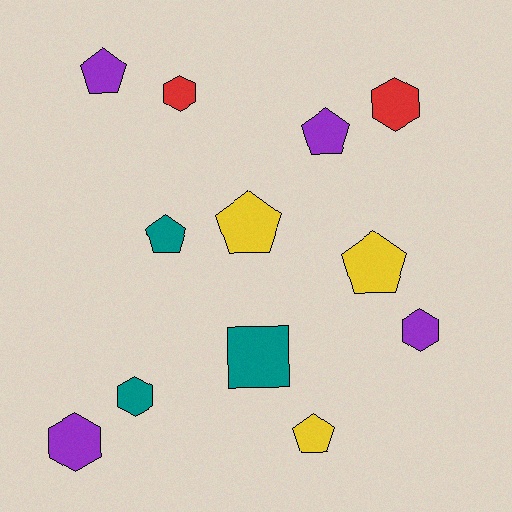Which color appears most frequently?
Purple, with 4 objects.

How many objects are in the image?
There are 12 objects.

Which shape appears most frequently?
Pentagon, with 6 objects.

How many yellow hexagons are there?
There are no yellow hexagons.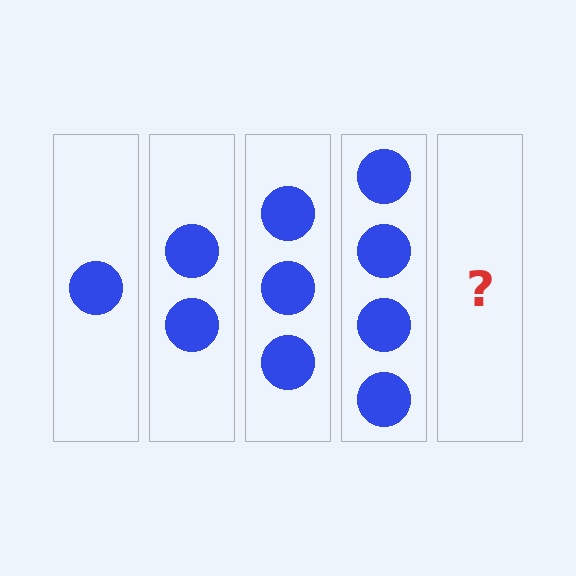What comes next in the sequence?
The next element should be 5 circles.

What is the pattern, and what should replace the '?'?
The pattern is that each step adds one more circle. The '?' should be 5 circles.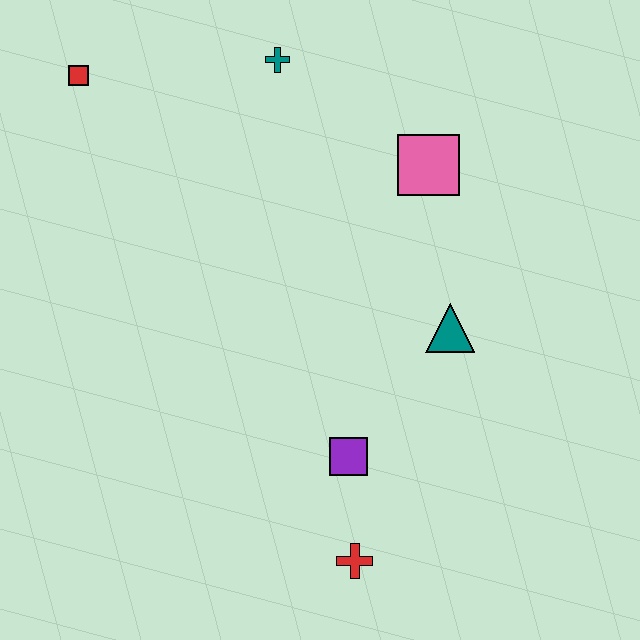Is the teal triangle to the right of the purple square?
Yes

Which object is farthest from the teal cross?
The red cross is farthest from the teal cross.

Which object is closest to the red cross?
The purple square is closest to the red cross.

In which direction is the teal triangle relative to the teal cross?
The teal triangle is below the teal cross.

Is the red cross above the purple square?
No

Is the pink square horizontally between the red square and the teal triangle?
Yes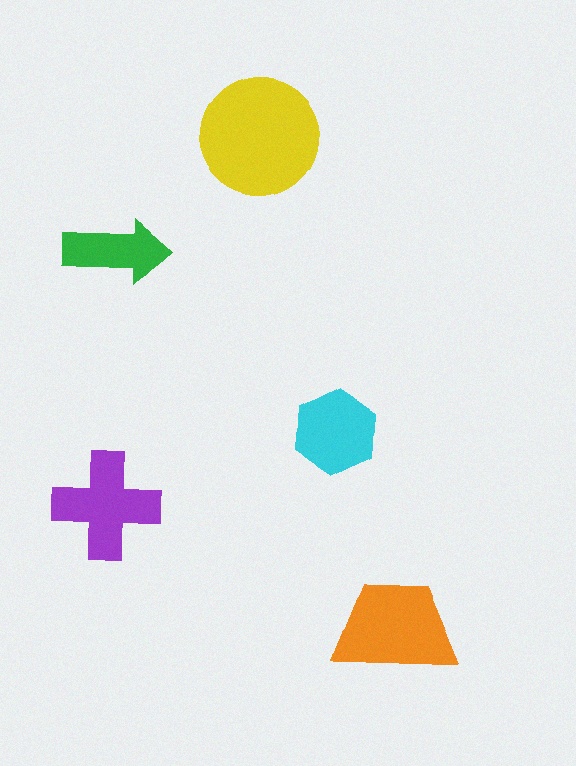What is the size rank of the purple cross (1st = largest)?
3rd.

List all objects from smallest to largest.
The green arrow, the cyan hexagon, the purple cross, the orange trapezoid, the yellow circle.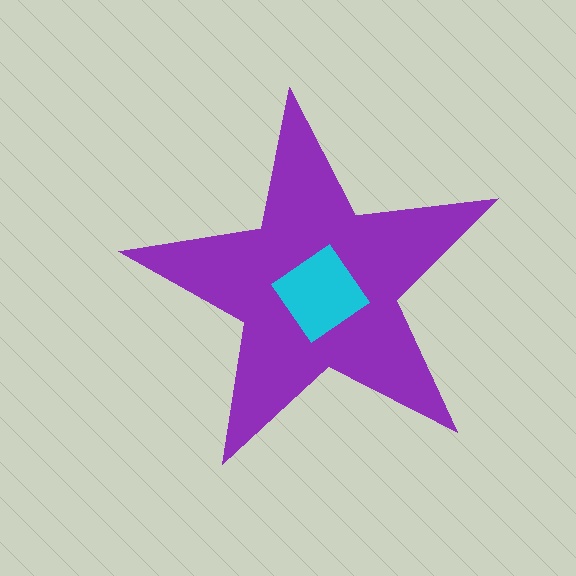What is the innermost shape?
The cyan diamond.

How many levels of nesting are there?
2.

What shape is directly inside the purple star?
The cyan diamond.